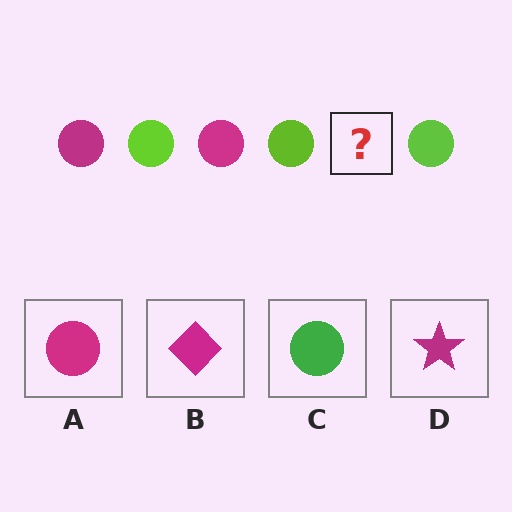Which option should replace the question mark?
Option A.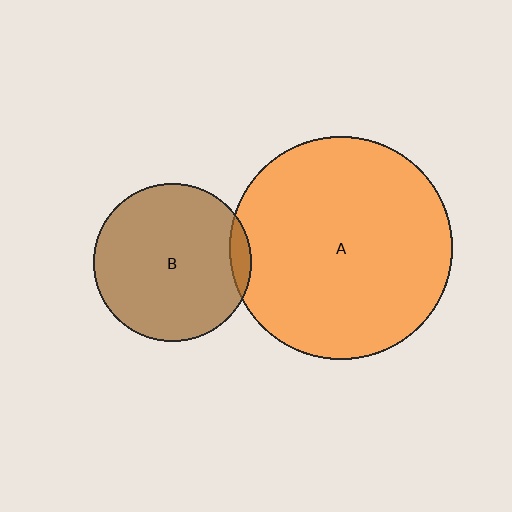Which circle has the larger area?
Circle A (orange).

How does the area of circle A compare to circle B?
Approximately 2.0 times.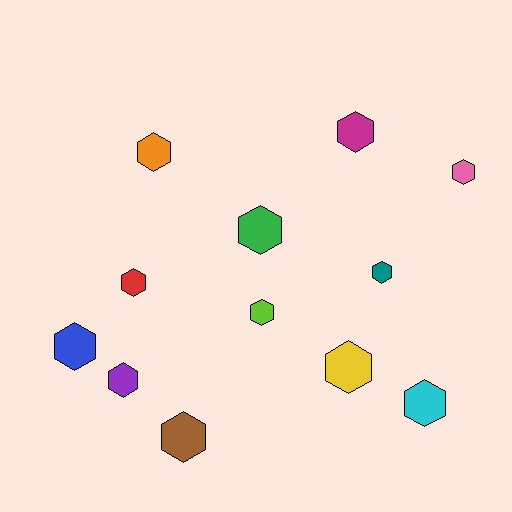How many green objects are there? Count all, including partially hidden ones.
There is 1 green object.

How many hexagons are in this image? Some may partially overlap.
There are 12 hexagons.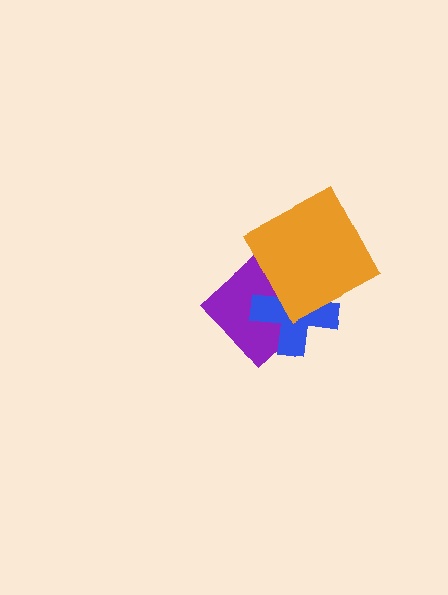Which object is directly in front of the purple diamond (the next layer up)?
The blue cross is directly in front of the purple diamond.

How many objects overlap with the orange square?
2 objects overlap with the orange square.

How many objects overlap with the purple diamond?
2 objects overlap with the purple diamond.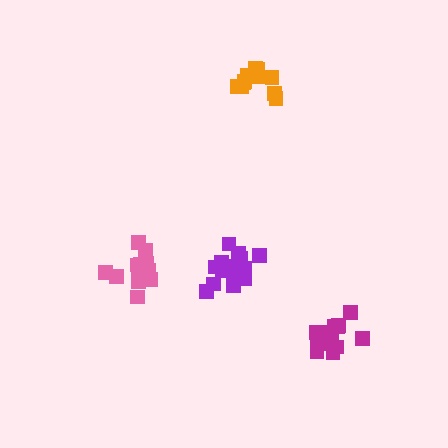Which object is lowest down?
The magenta cluster is bottommost.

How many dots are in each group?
Group 1: 12 dots, Group 2: 16 dots, Group 3: 14 dots, Group 4: 15 dots (57 total).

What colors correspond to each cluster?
The clusters are colored: orange, magenta, pink, purple.